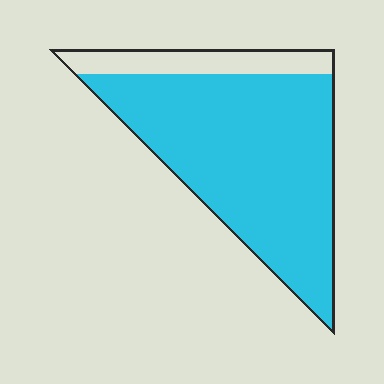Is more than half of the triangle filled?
Yes.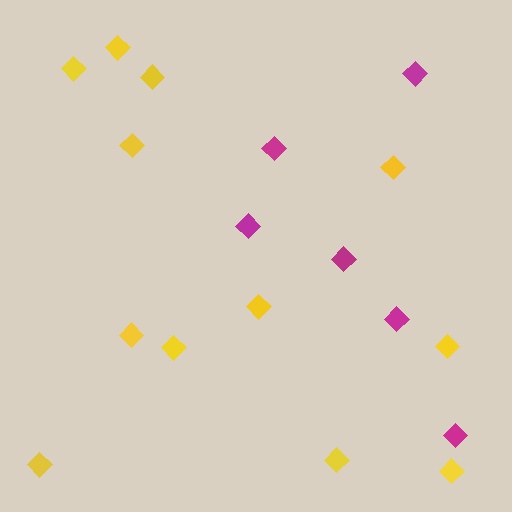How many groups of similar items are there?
There are 2 groups: one group of yellow diamonds (12) and one group of magenta diamonds (6).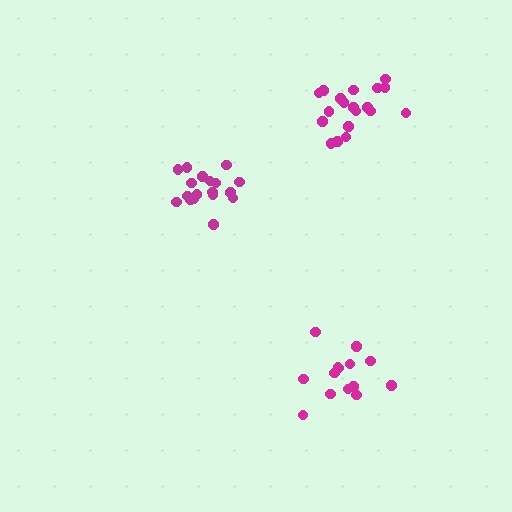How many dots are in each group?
Group 1: 14 dots, Group 2: 18 dots, Group 3: 19 dots (51 total).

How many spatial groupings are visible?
There are 3 spatial groupings.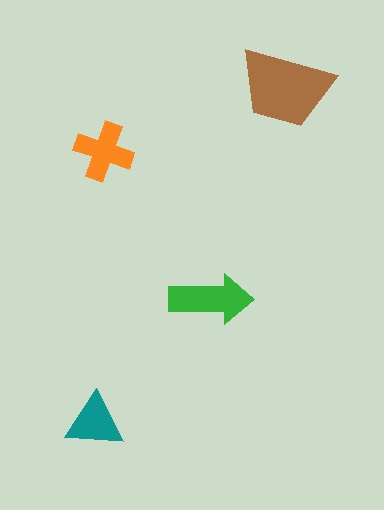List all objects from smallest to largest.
The teal triangle, the orange cross, the green arrow, the brown trapezoid.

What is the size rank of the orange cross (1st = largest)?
3rd.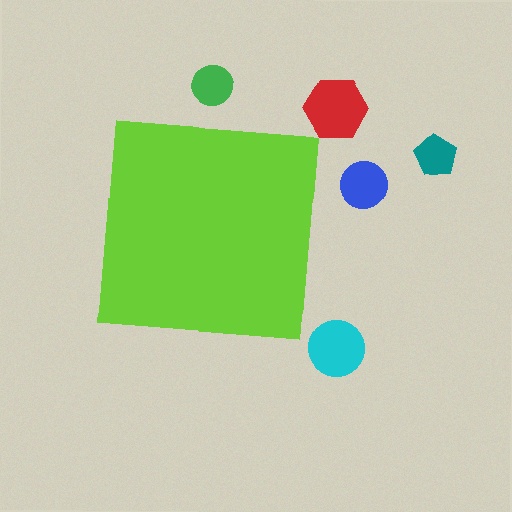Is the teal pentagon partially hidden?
No, the teal pentagon is fully visible.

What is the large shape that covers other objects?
A lime square.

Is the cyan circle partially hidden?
No, the cyan circle is fully visible.